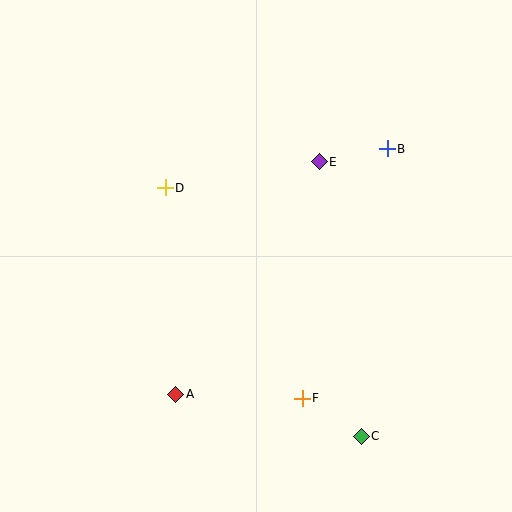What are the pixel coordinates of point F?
Point F is at (302, 398).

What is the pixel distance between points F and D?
The distance between F and D is 251 pixels.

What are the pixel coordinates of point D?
Point D is at (165, 188).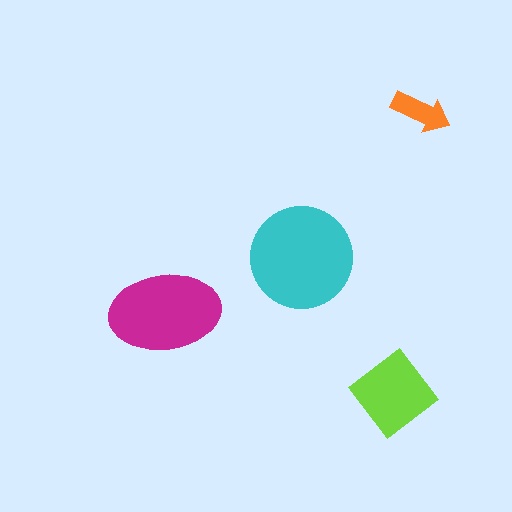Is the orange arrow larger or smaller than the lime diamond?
Smaller.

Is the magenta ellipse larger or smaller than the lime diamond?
Larger.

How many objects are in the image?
There are 4 objects in the image.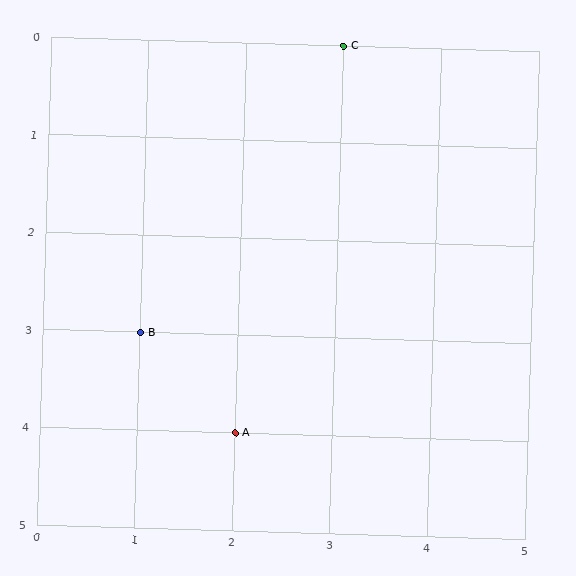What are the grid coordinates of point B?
Point B is at grid coordinates (1, 3).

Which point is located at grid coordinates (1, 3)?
Point B is at (1, 3).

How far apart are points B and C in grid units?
Points B and C are 2 columns and 3 rows apart (about 3.6 grid units diagonally).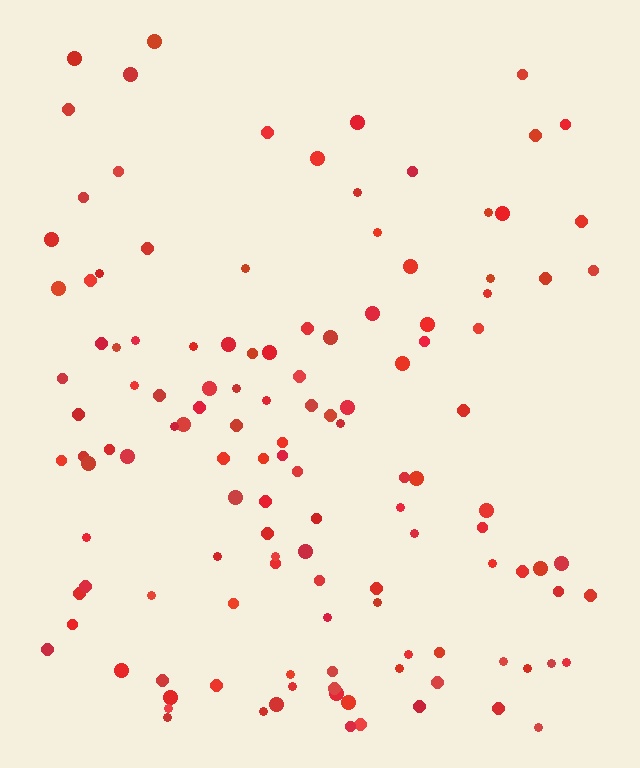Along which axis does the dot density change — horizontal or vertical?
Vertical.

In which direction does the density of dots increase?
From top to bottom, with the bottom side densest.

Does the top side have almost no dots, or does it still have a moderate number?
Still a moderate number, just noticeably fewer than the bottom.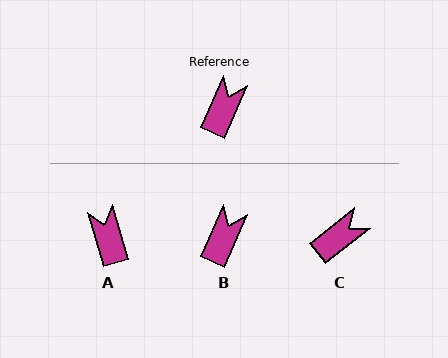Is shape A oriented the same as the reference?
No, it is off by about 40 degrees.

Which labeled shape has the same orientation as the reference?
B.